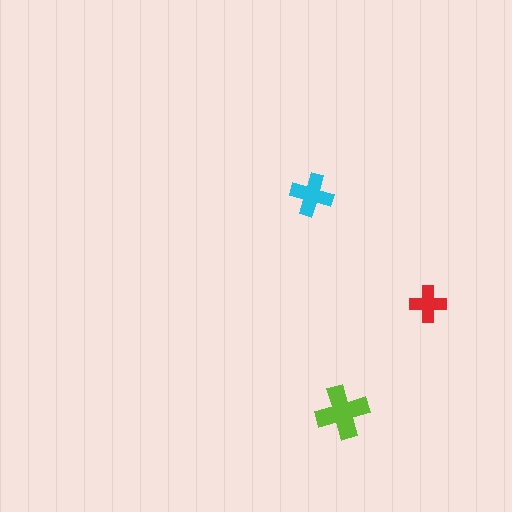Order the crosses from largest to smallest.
the lime one, the cyan one, the red one.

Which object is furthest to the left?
The cyan cross is leftmost.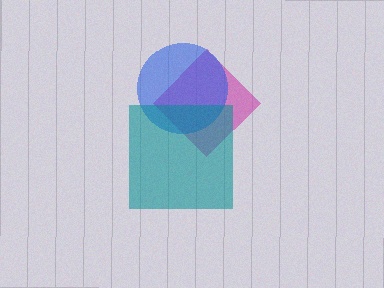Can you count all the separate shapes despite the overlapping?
Yes, there are 3 separate shapes.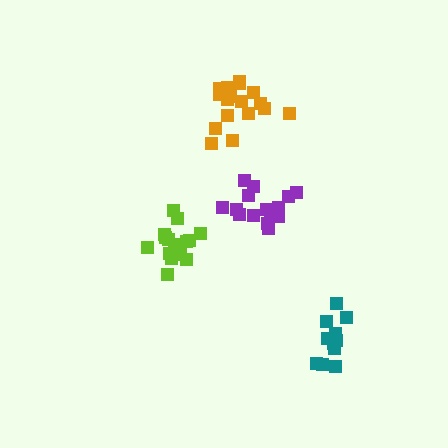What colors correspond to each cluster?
The clusters are colored: orange, lime, purple, teal.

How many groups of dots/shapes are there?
There are 4 groups.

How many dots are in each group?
Group 1: 17 dots, Group 2: 15 dots, Group 3: 17 dots, Group 4: 11 dots (60 total).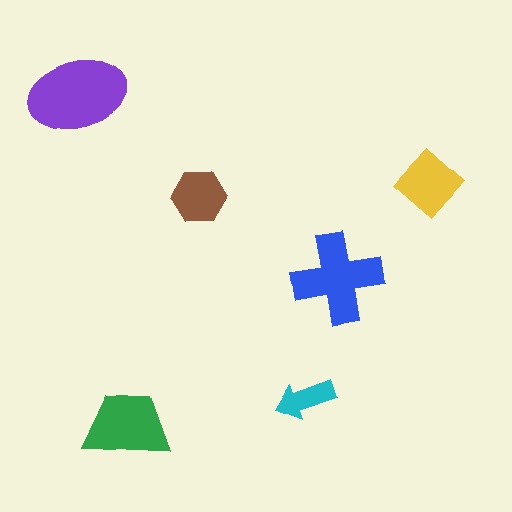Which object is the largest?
The purple ellipse.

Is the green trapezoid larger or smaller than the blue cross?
Smaller.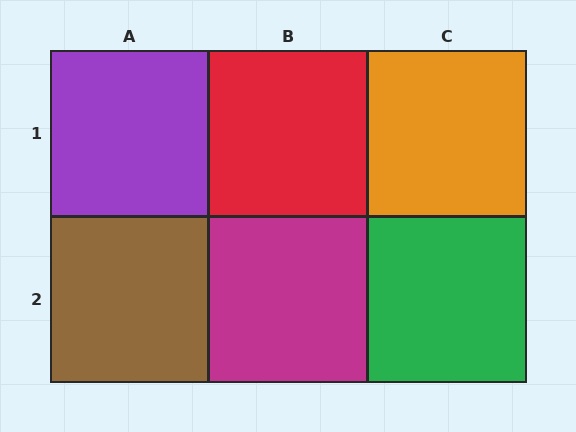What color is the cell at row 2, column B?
Magenta.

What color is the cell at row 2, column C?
Green.